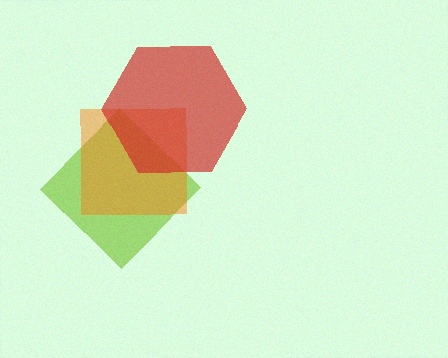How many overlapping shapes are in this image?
There are 3 overlapping shapes in the image.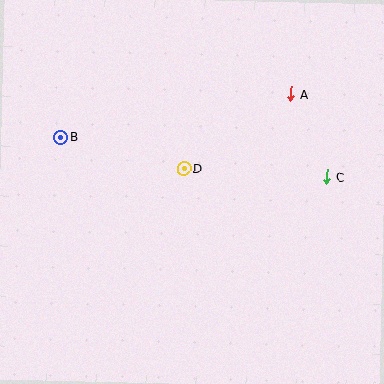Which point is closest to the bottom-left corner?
Point B is closest to the bottom-left corner.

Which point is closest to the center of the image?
Point D at (184, 169) is closest to the center.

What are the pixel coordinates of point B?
Point B is at (61, 137).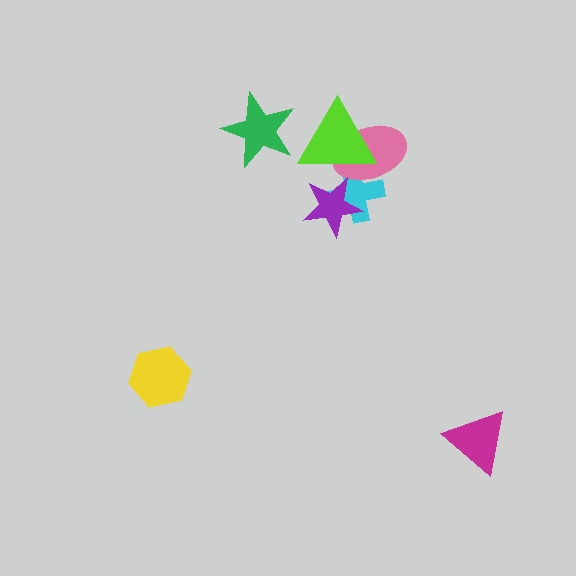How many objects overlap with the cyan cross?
3 objects overlap with the cyan cross.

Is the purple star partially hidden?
Yes, it is partially covered by another shape.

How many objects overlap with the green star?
0 objects overlap with the green star.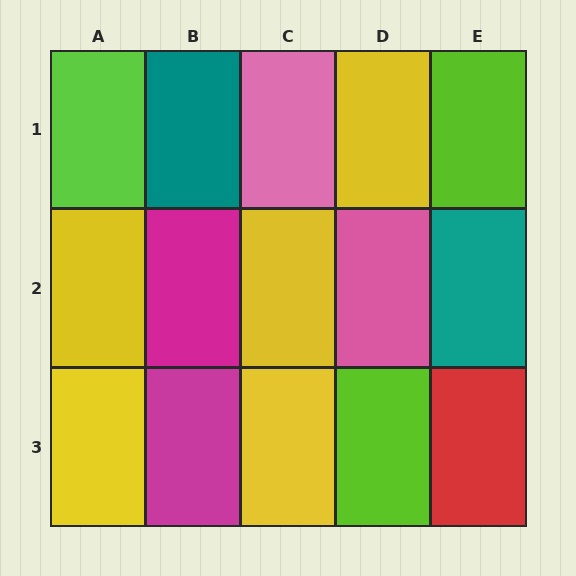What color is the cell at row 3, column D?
Lime.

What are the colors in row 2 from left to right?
Yellow, magenta, yellow, pink, teal.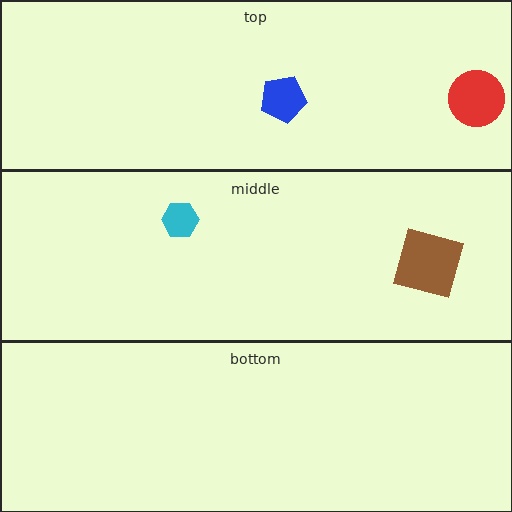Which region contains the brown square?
The middle region.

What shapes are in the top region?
The blue pentagon, the red circle.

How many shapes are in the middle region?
2.